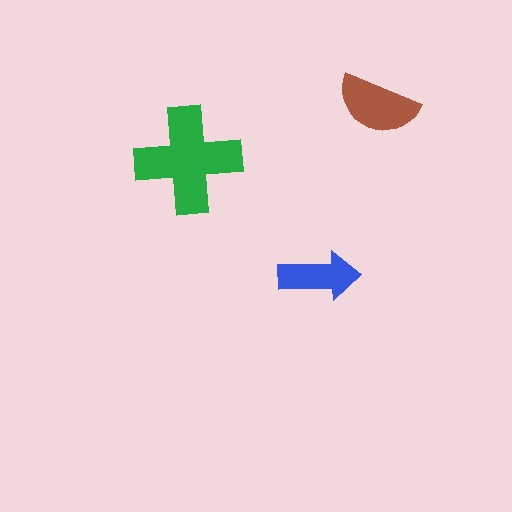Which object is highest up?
The brown semicircle is topmost.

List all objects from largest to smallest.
The green cross, the brown semicircle, the blue arrow.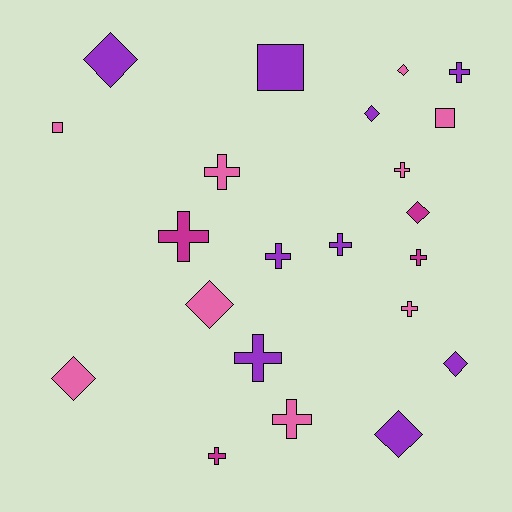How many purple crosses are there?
There are 4 purple crosses.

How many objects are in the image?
There are 22 objects.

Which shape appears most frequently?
Cross, with 11 objects.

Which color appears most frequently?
Purple, with 9 objects.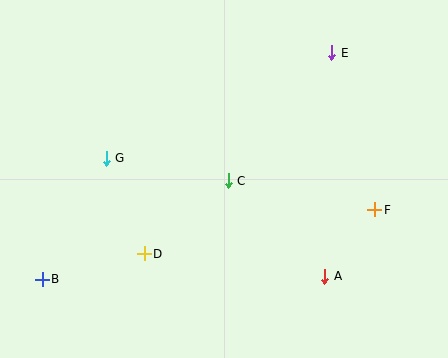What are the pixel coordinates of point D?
Point D is at (144, 254).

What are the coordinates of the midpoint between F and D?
The midpoint between F and D is at (260, 232).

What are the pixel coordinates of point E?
Point E is at (332, 53).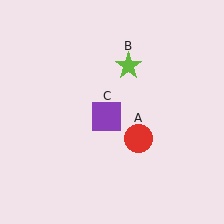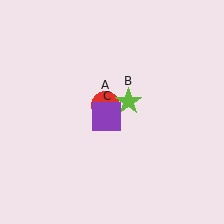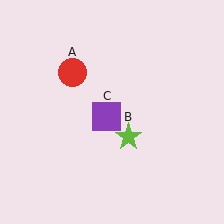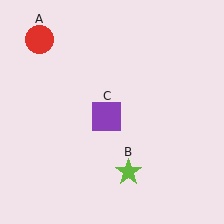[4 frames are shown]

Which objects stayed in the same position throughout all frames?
Purple square (object C) remained stationary.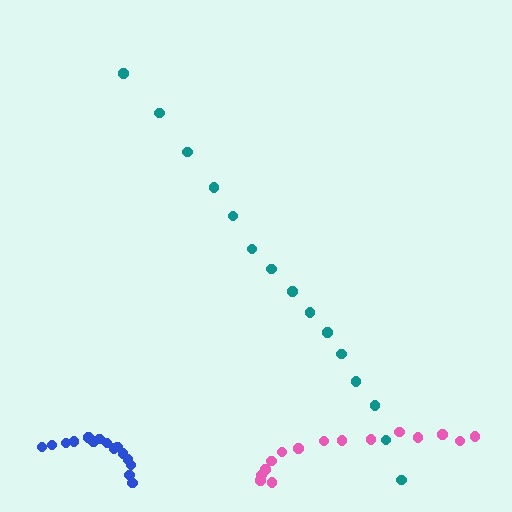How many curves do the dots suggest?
There are 3 distinct paths.